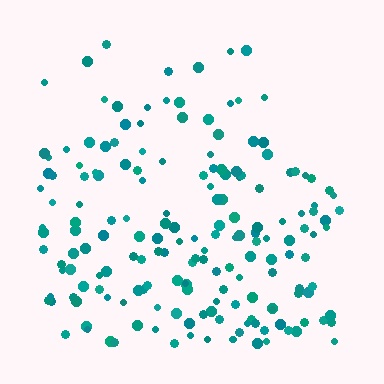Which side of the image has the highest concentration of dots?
The bottom.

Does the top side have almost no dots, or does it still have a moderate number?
Still a moderate number, just noticeably fewer than the bottom.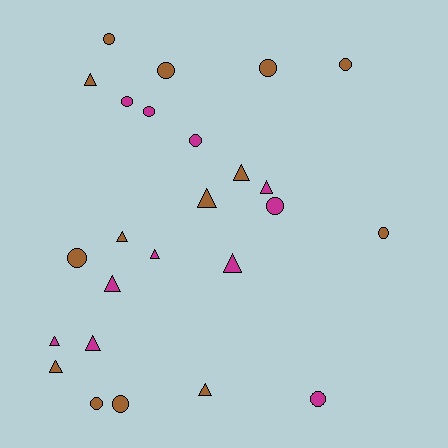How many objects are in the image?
There are 25 objects.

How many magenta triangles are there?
There are 6 magenta triangles.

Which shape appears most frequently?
Circle, with 13 objects.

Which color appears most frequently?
Brown, with 14 objects.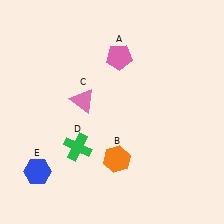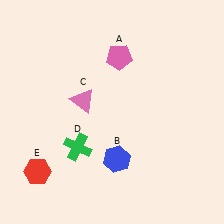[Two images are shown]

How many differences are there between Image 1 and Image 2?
There are 2 differences between the two images.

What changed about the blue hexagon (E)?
In Image 1, E is blue. In Image 2, it changed to red.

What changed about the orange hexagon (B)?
In Image 1, B is orange. In Image 2, it changed to blue.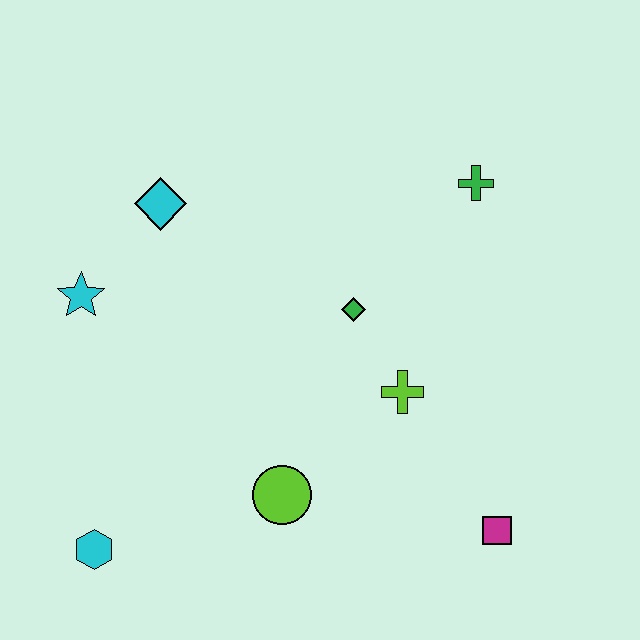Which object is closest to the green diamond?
The lime cross is closest to the green diamond.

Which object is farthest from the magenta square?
The cyan star is farthest from the magenta square.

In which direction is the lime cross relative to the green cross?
The lime cross is below the green cross.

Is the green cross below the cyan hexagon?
No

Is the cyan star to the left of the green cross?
Yes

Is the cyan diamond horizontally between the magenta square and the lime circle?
No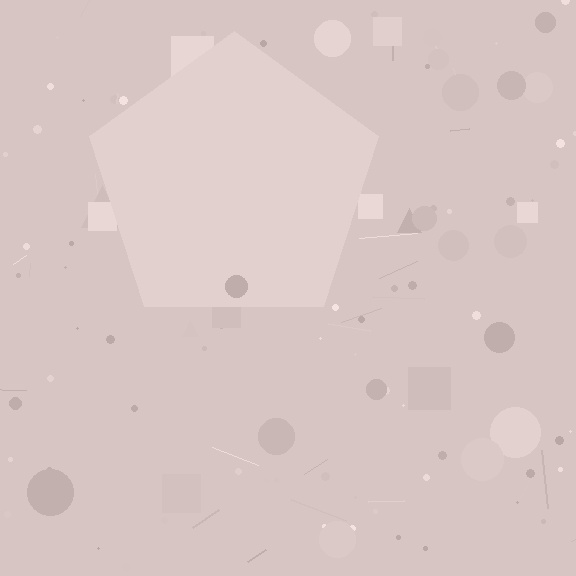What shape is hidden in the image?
A pentagon is hidden in the image.